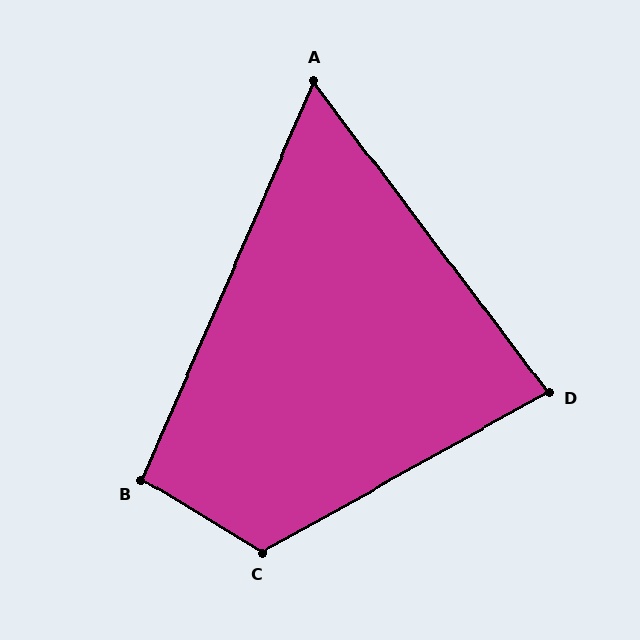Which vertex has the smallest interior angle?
A, at approximately 60 degrees.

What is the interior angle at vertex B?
Approximately 98 degrees (obtuse).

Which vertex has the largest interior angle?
C, at approximately 120 degrees.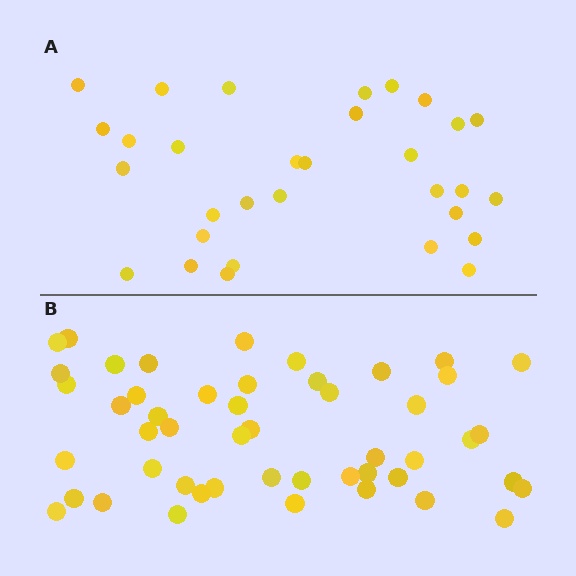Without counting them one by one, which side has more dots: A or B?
Region B (the bottom region) has more dots.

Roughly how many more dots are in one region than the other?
Region B has approximately 20 more dots than region A.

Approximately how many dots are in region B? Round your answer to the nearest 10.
About 50 dots. (The exact count is 49, which rounds to 50.)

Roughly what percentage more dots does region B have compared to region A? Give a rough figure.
About 60% more.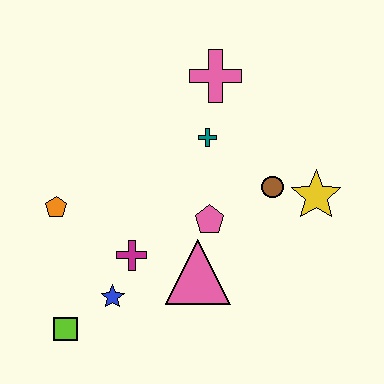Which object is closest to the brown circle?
The yellow star is closest to the brown circle.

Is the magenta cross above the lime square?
Yes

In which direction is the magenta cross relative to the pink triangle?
The magenta cross is to the left of the pink triangle.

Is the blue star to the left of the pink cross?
Yes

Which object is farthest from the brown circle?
The lime square is farthest from the brown circle.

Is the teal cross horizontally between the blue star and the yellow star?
Yes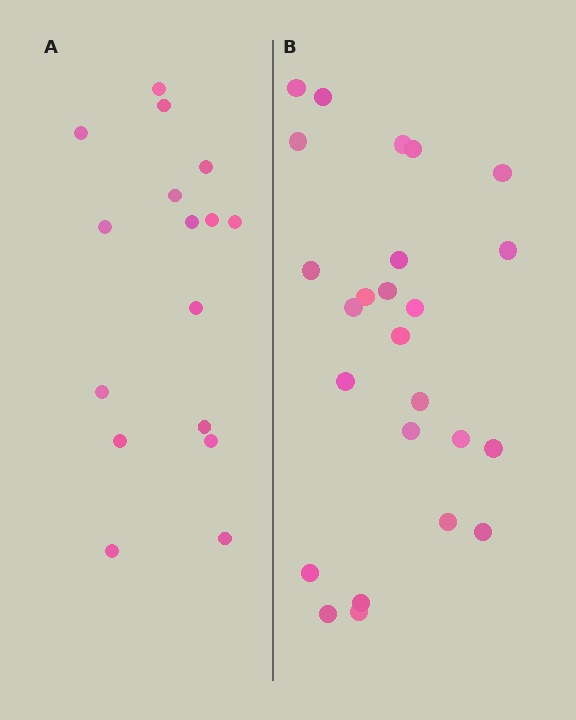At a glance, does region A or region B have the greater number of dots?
Region B (the right region) has more dots.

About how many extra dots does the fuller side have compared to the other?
Region B has roughly 8 or so more dots than region A.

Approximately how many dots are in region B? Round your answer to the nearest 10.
About 20 dots. (The exact count is 25, which rounds to 20.)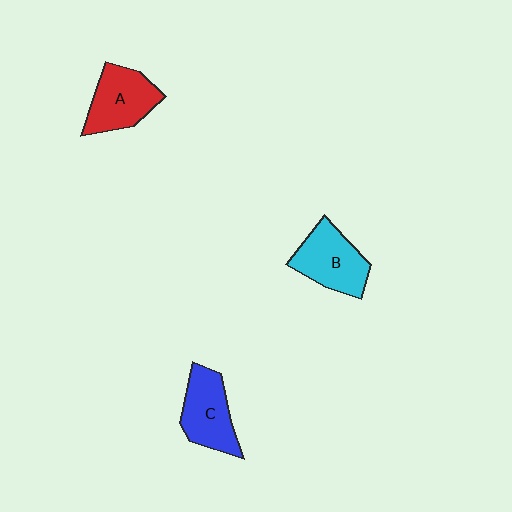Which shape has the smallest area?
Shape C (blue).